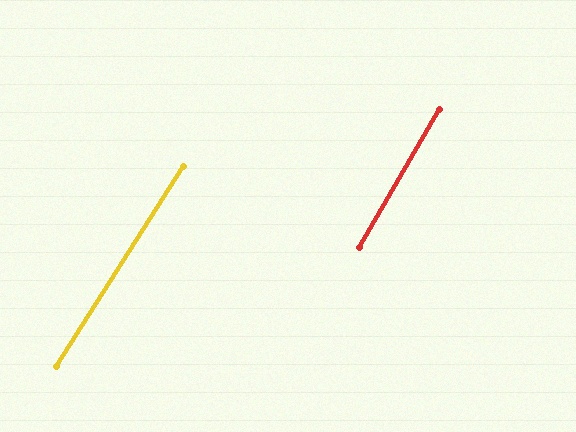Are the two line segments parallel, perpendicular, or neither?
Parallel — their directions differ by only 2.0°.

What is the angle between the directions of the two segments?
Approximately 2 degrees.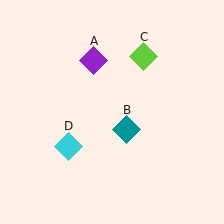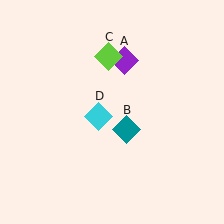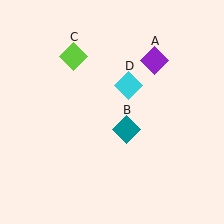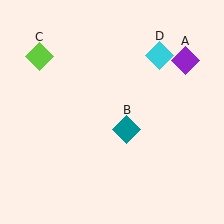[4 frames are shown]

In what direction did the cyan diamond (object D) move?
The cyan diamond (object D) moved up and to the right.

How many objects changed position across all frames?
3 objects changed position: purple diamond (object A), lime diamond (object C), cyan diamond (object D).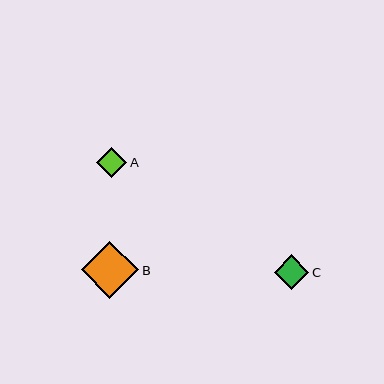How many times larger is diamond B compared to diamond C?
Diamond B is approximately 1.7 times the size of diamond C.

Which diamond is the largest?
Diamond B is the largest with a size of approximately 58 pixels.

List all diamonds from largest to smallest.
From largest to smallest: B, C, A.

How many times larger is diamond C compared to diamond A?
Diamond C is approximately 1.2 times the size of diamond A.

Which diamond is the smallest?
Diamond A is the smallest with a size of approximately 30 pixels.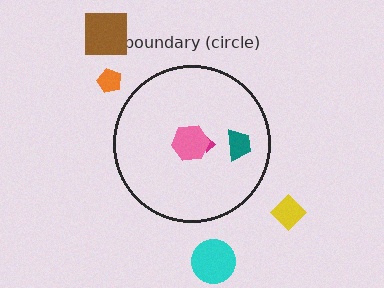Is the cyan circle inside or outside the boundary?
Outside.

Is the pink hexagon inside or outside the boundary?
Inside.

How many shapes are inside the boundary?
3 inside, 4 outside.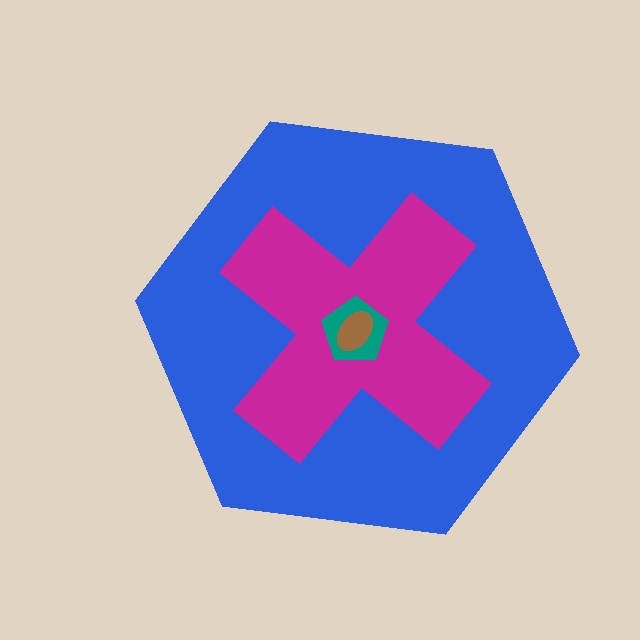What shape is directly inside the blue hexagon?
The magenta cross.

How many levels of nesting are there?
4.